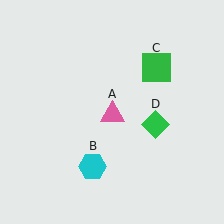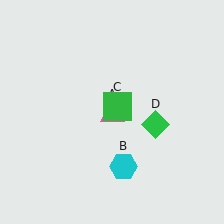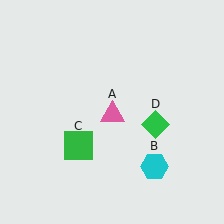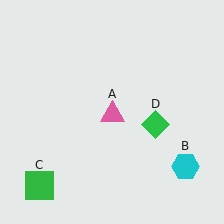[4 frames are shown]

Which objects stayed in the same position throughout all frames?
Pink triangle (object A) and green diamond (object D) remained stationary.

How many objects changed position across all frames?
2 objects changed position: cyan hexagon (object B), green square (object C).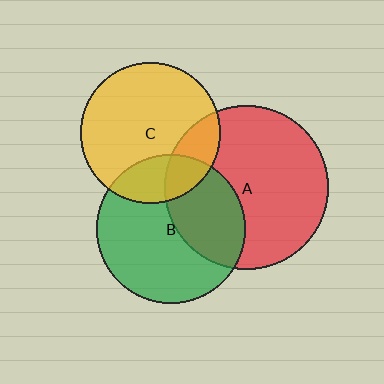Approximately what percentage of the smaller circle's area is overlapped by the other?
Approximately 20%.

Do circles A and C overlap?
Yes.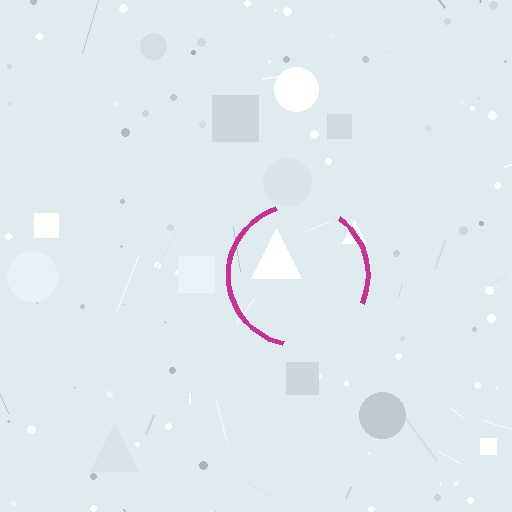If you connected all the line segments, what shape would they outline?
They would outline a circle.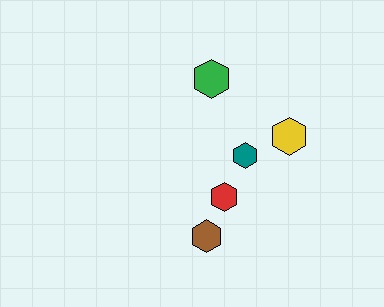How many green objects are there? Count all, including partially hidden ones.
There is 1 green object.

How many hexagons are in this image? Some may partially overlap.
There are 5 hexagons.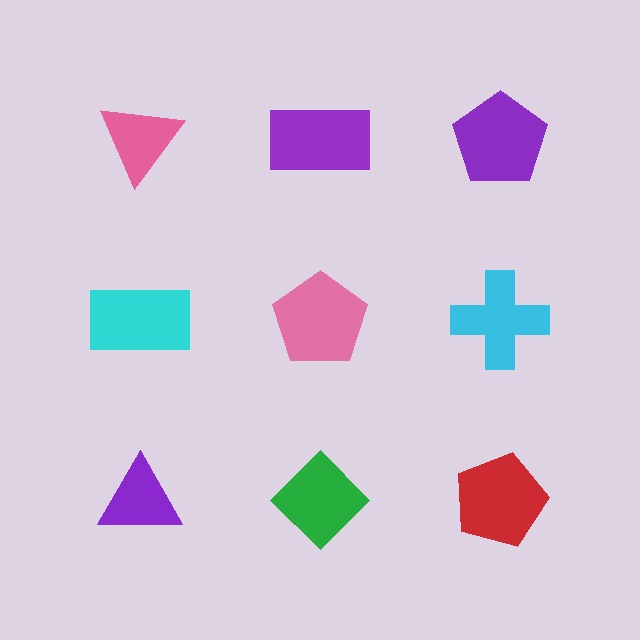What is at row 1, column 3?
A purple pentagon.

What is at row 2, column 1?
A cyan rectangle.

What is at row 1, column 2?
A purple rectangle.